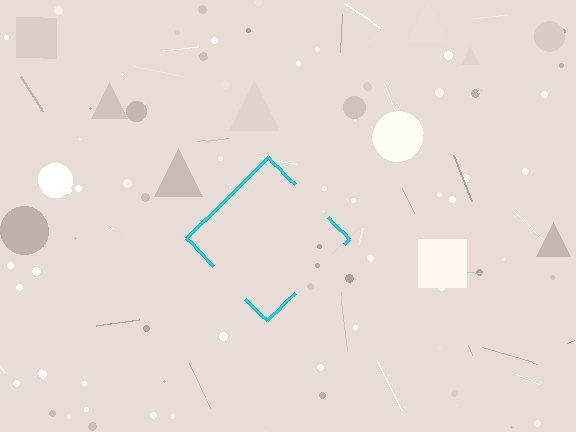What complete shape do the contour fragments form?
The contour fragments form a diamond.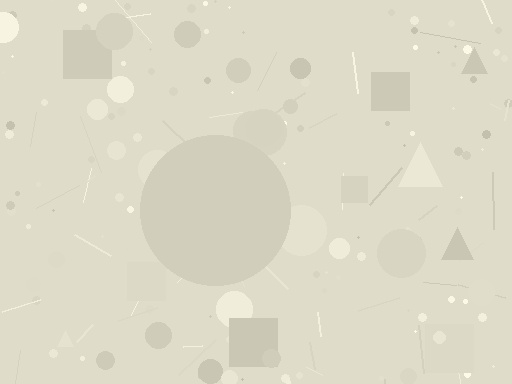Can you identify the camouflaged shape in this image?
The camouflaged shape is a circle.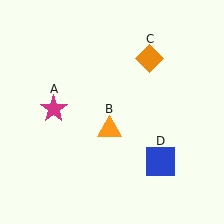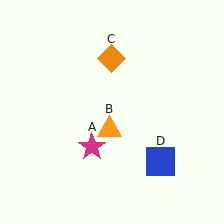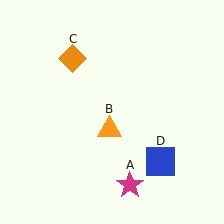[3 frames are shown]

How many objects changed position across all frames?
2 objects changed position: magenta star (object A), orange diamond (object C).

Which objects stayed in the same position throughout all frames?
Orange triangle (object B) and blue square (object D) remained stationary.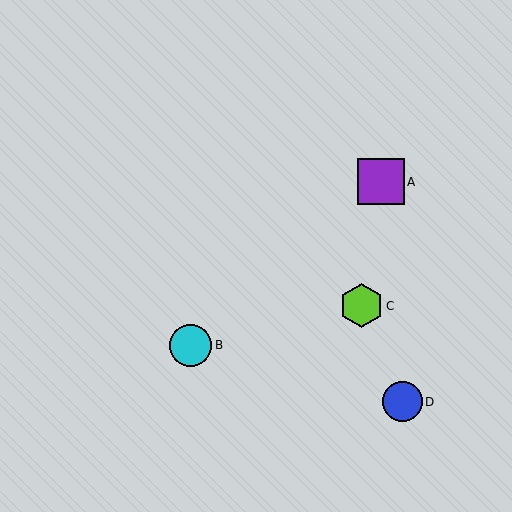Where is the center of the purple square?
The center of the purple square is at (381, 182).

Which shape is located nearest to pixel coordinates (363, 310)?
The lime hexagon (labeled C) at (361, 306) is nearest to that location.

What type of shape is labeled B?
Shape B is a cyan circle.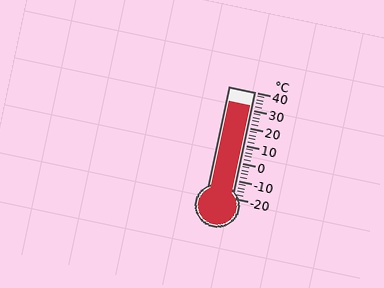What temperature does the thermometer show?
The thermometer shows approximately 32°C.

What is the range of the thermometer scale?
The thermometer scale ranges from -20°C to 40°C.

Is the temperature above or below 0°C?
The temperature is above 0°C.